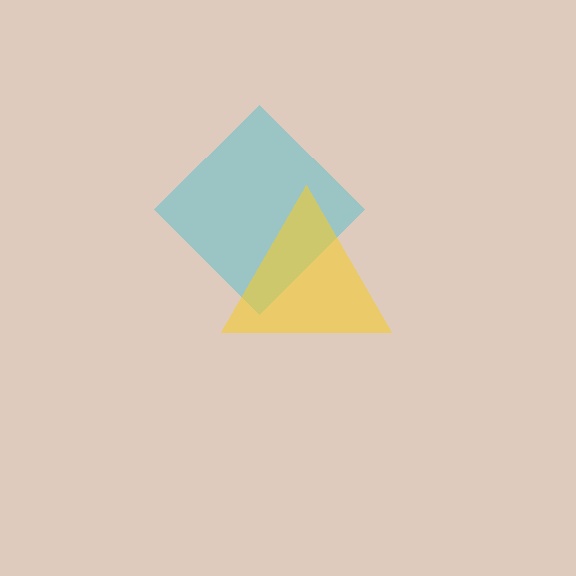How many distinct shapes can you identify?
There are 2 distinct shapes: a cyan diamond, a yellow triangle.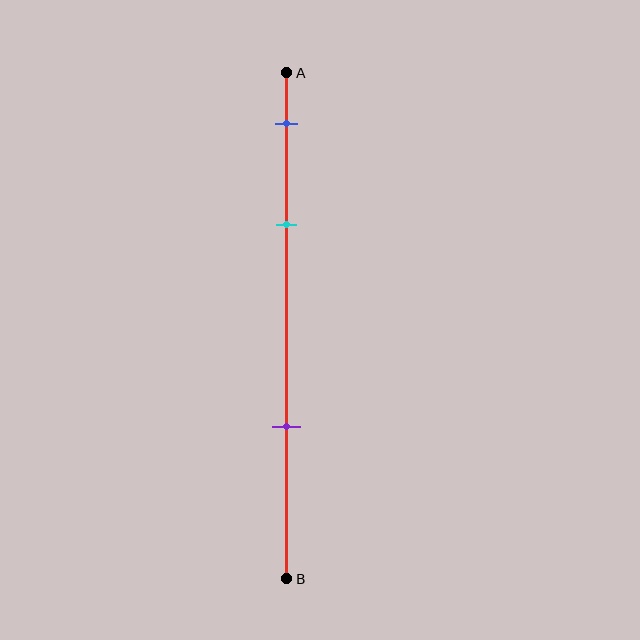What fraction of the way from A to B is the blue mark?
The blue mark is approximately 10% (0.1) of the way from A to B.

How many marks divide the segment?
There are 3 marks dividing the segment.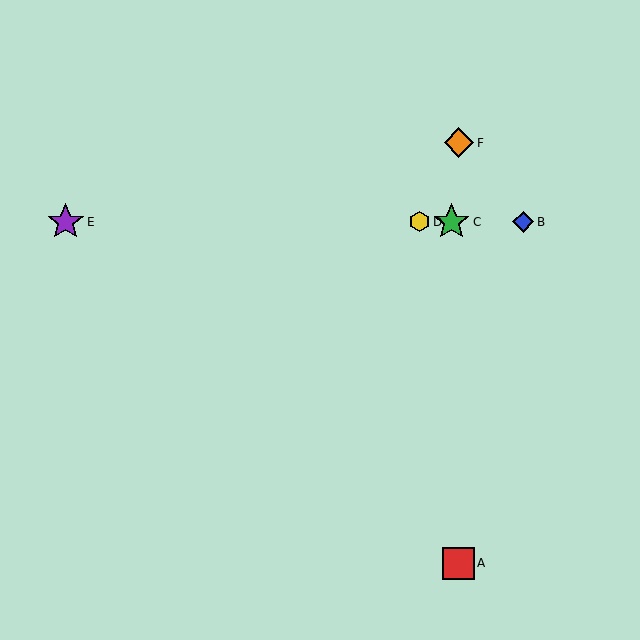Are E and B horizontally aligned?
Yes, both are at y≈222.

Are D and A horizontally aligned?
No, D is at y≈222 and A is at y≈563.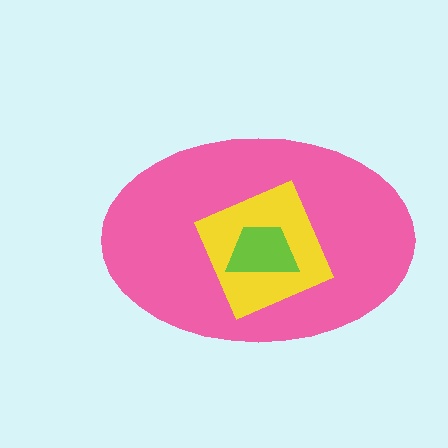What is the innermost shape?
The lime trapezoid.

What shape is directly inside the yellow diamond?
The lime trapezoid.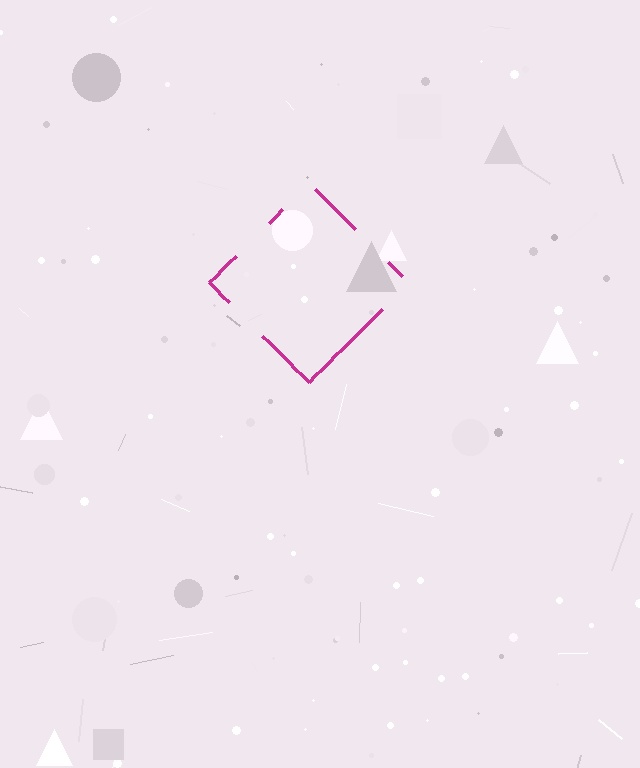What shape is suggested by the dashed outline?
The dashed outline suggests a diamond.